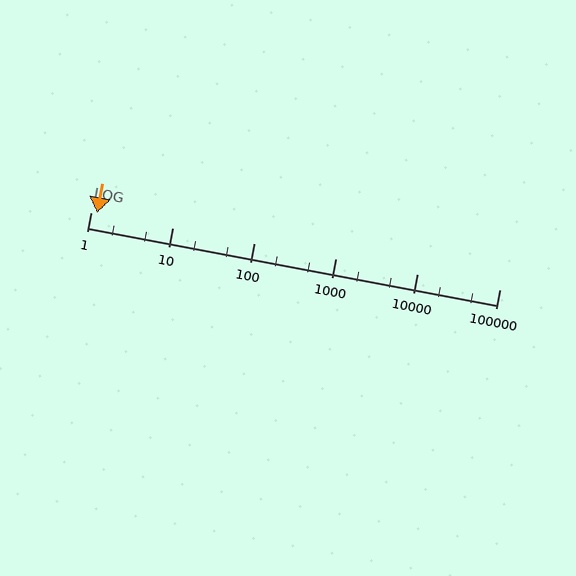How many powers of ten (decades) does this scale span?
The scale spans 5 decades, from 1 to 100000.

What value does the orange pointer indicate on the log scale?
The pointer indicates approximately 1.2.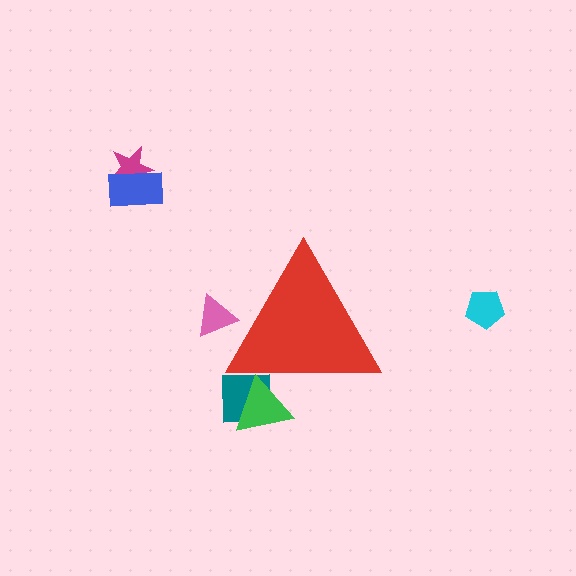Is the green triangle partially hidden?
Yes, the green triangle is partially hidden behind the red triangle.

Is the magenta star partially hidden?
No, the magenta star is fully visible.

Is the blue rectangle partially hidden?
No, the blue rectangle is fully visible.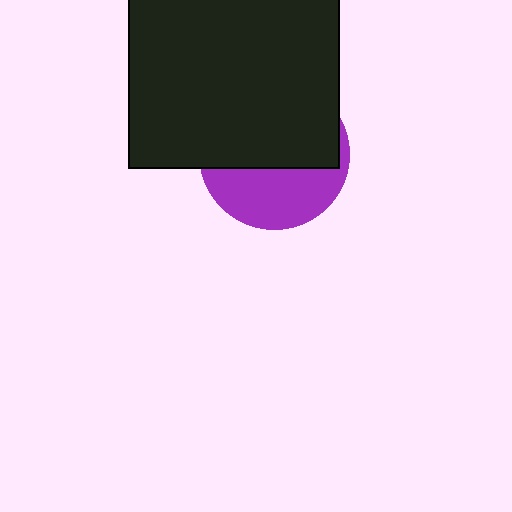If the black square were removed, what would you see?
You would see the complete purple circle.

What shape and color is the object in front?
The object in front is a black square.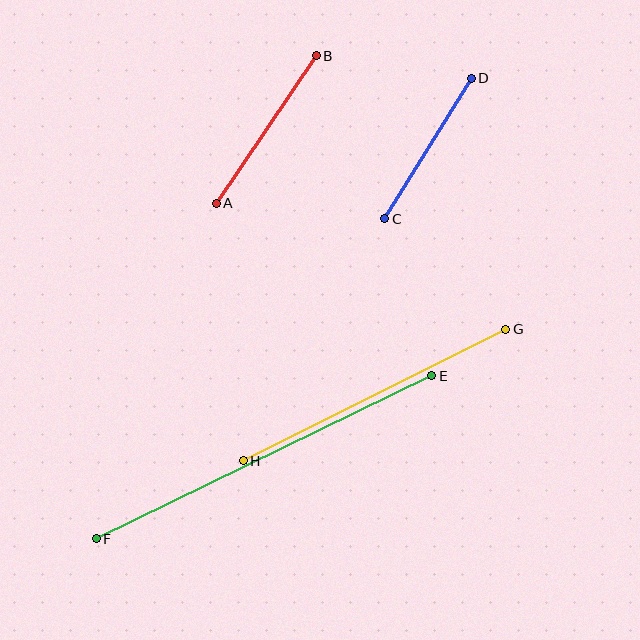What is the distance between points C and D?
The distance is approximately 165 pixels.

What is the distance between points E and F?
The distance is approximately 373 pixels.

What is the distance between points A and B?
The distance is approximately 178 pixels.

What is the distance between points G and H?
The distance is approximately 294 pixels.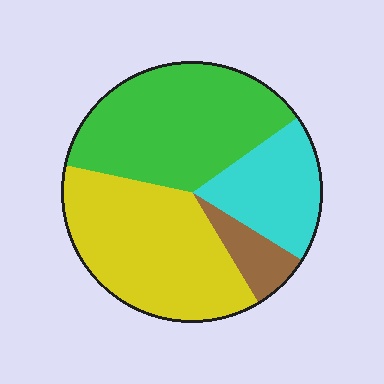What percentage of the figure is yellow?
Yellow covers around 35% of the figure.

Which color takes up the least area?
Brown, at roughly 10%.